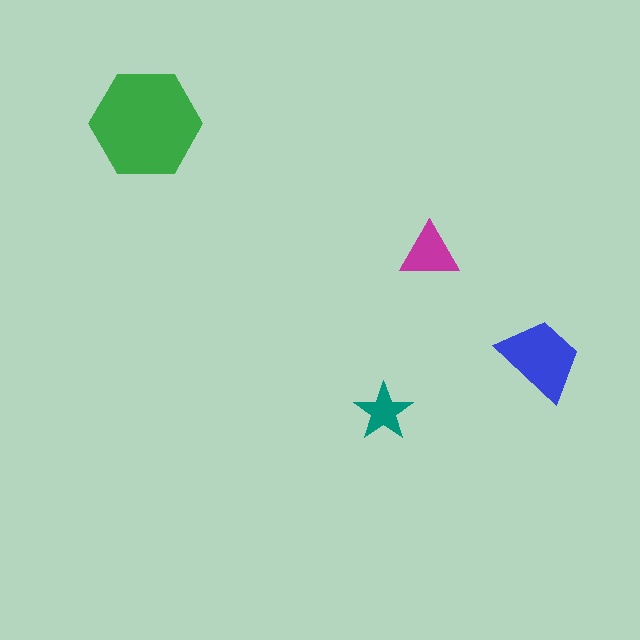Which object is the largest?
The green hexagon.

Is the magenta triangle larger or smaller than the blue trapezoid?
Smaller.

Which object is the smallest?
The teal star.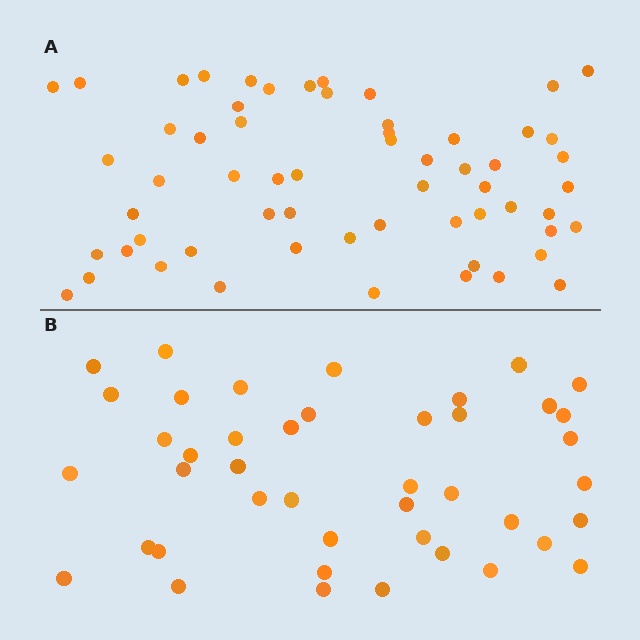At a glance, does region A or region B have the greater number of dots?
Region A (the top region) has more dots.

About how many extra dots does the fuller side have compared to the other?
Region A has approximately 15 more dots than region B.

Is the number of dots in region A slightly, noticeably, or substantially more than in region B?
Region A has noticeably more, but not dramatically so. The ratio is roughly 1.4 to 1.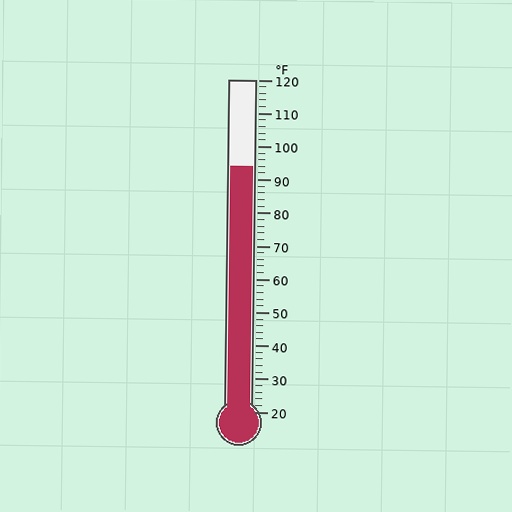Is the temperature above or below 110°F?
The temperature is below 110°F.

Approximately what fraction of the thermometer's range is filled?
The thermometer is filled to approximately 75% of its range.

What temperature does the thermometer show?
The thermometer shows approximately 94°F.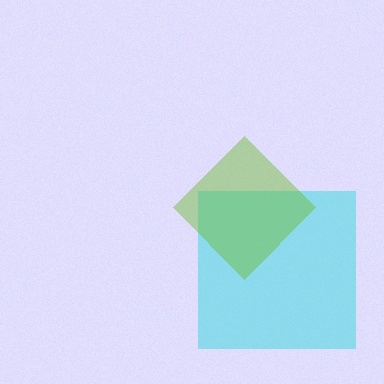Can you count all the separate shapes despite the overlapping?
Yes, there are 2 separate shapes.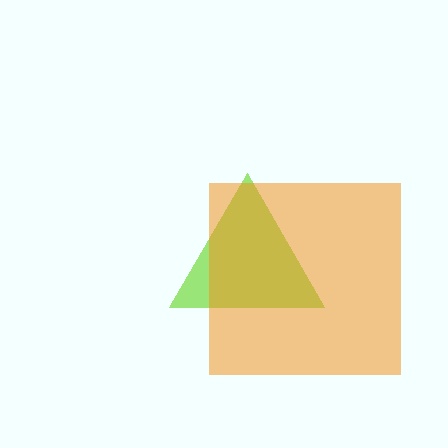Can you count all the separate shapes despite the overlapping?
Yes, there are 2 separate shapes.